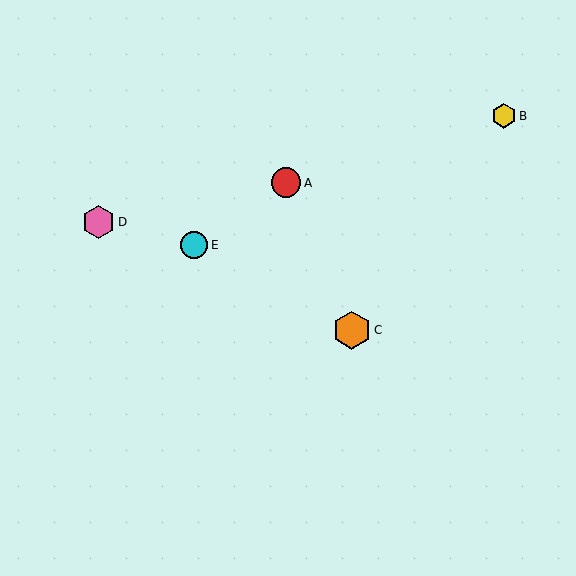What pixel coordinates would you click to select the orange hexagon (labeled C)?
Click at (352, 330) to select the orange hexagon C.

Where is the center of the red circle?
The center of the red circle is at (286, 183).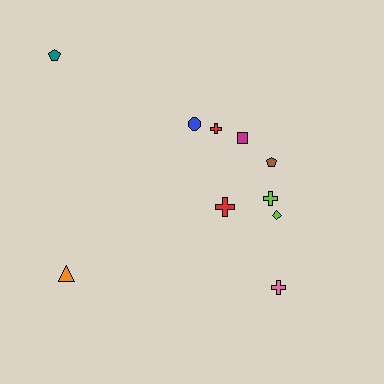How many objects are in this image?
There are 10 objects.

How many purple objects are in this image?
There are no purple objects.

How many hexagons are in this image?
There are no hexagons.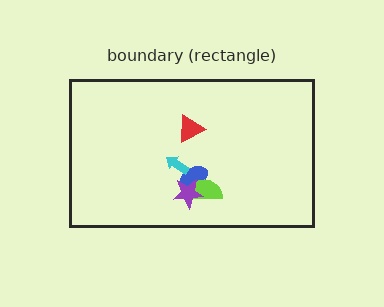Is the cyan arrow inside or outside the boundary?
Inside.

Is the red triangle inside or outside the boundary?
Inside.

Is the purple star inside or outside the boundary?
Inside.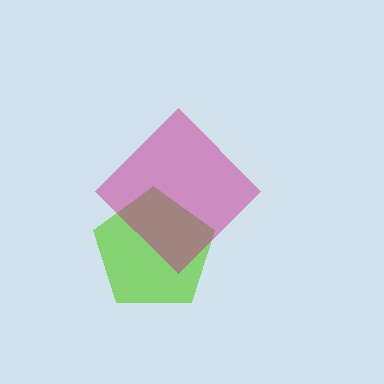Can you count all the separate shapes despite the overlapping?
Yes, there are 2 separate shapes.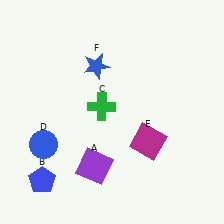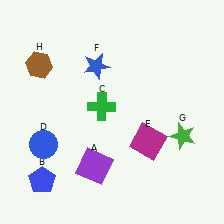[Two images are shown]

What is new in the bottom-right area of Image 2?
A green star (G) was added in the bottom-right area of Image 2.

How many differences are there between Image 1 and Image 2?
There are 2 differences between the two images.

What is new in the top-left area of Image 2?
A brown hexagon (H) was added in the top-left area of Image 2.